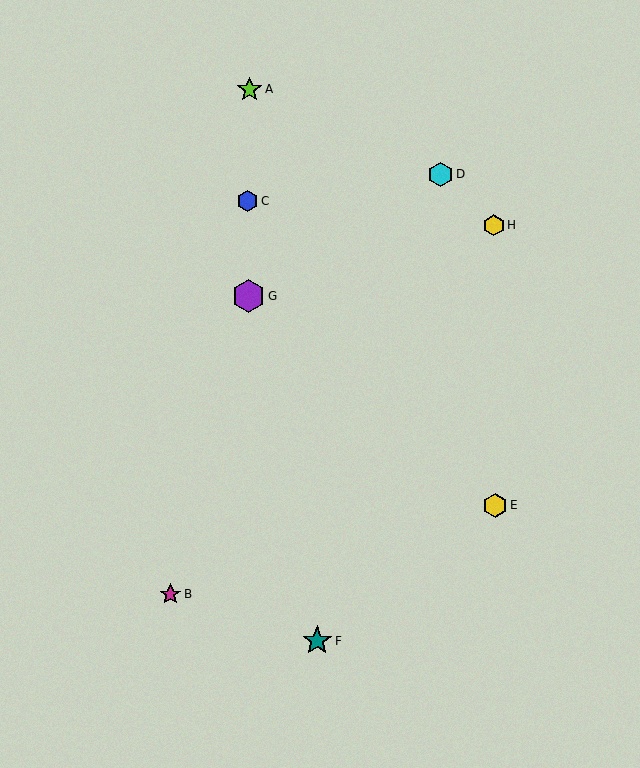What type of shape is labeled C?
Shape C is a blue hexagon.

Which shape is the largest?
The purple hexagon (labeled G) is the largest.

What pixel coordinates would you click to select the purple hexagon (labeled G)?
Click at (248, 296) to select the purple hexagon G.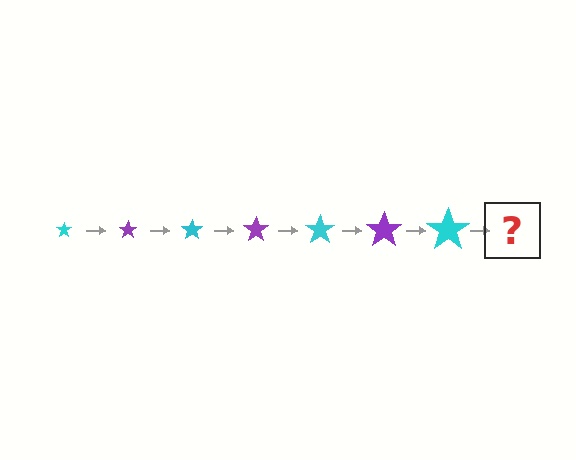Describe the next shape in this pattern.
It should be a purple star, larger than the previous one.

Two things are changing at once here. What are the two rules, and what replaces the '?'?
The two rules are that the star grows larger each step and the color cycles through cyan and purple. The '?' should be a purple star, larger than the previous one.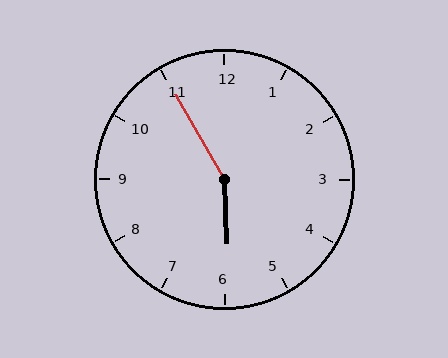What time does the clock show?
5:55.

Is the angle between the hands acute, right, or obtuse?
It is obtuse.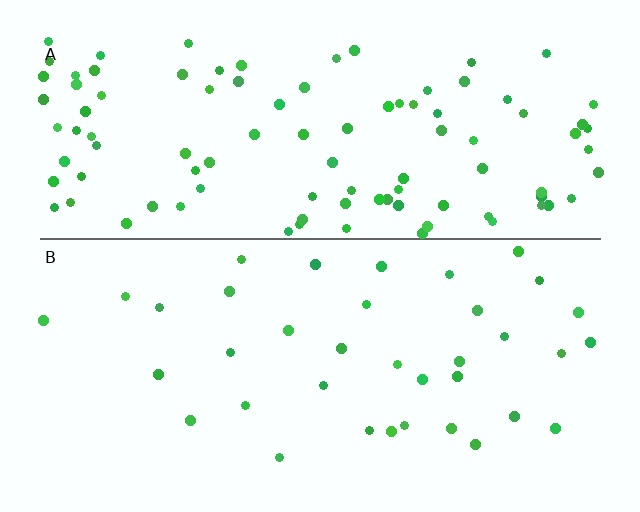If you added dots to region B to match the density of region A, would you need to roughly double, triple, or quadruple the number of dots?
Approximately triple.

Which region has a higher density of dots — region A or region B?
A (the top).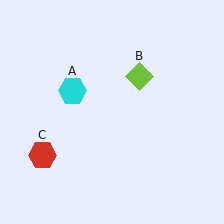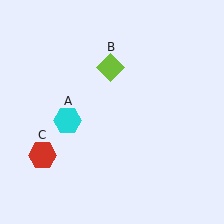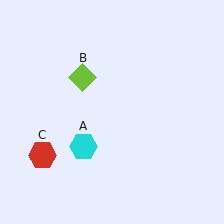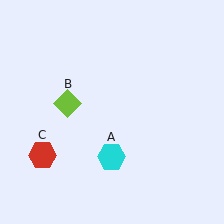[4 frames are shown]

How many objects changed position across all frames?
2 objects changed position: cyan hexagon (object A), lime diamond (object B).